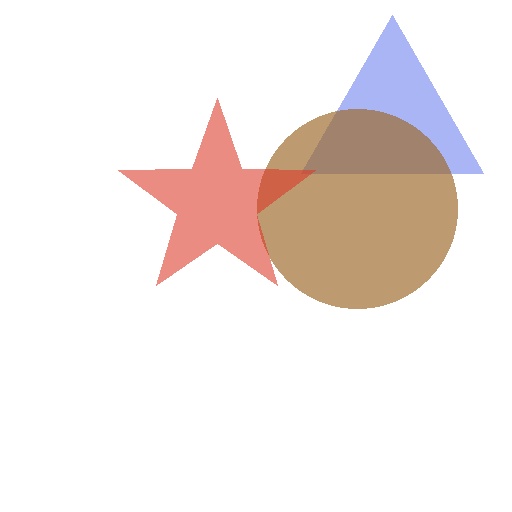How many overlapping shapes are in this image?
There are 3 overlapping shapes in the image.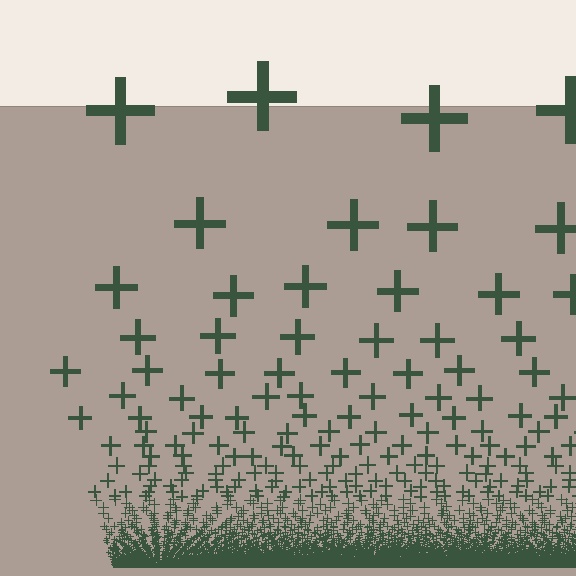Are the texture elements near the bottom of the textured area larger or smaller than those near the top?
Smaller. The gradient is inverted — elements near the bottom are smaller and denser.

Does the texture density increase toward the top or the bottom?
Density increases toward the bottom.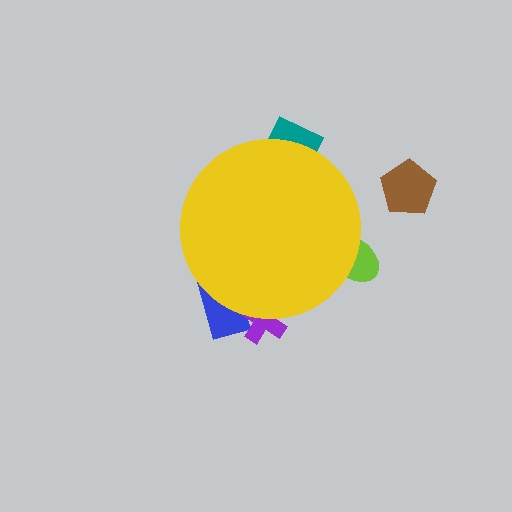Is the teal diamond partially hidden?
Yes, the teal diamond is partially hidden behind the yellow circle.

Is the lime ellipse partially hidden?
Yes, the lime ellipse is partially hidden behind the yellow circle.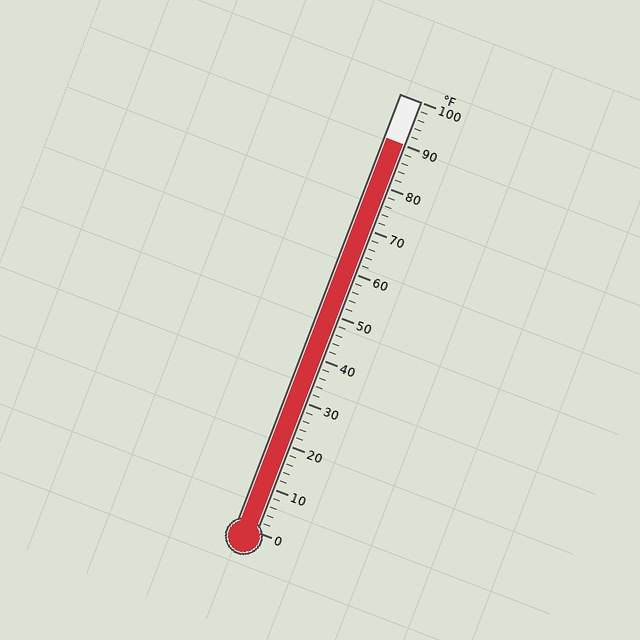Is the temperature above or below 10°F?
The temperature is above 10°F.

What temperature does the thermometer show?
The thermometer shows approximately 90°F.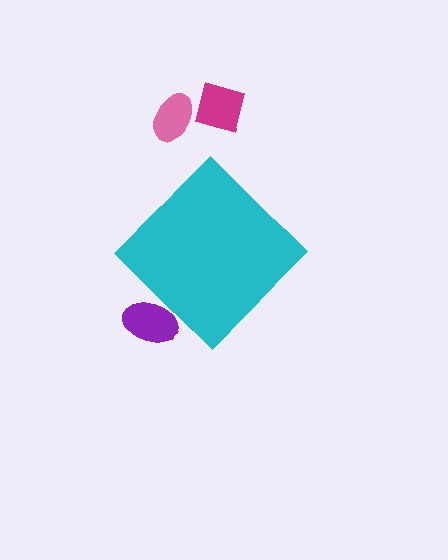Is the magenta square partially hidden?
No, the magenta square is fully visible.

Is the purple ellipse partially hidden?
Yes, the purple ellipse is partially hidden behind the cyan diamond.